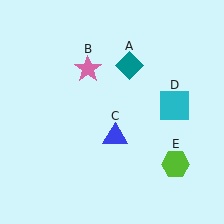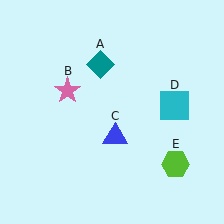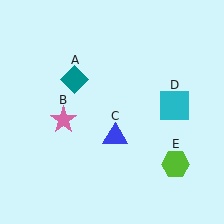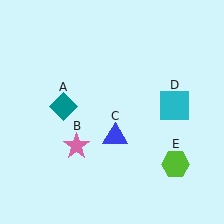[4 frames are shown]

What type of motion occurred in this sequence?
The teal diamond (object A), pink star (object B) rotated counterclockwise around the center of the scene.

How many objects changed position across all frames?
2 objects changed position: teal diamond (object A), pink star (object B).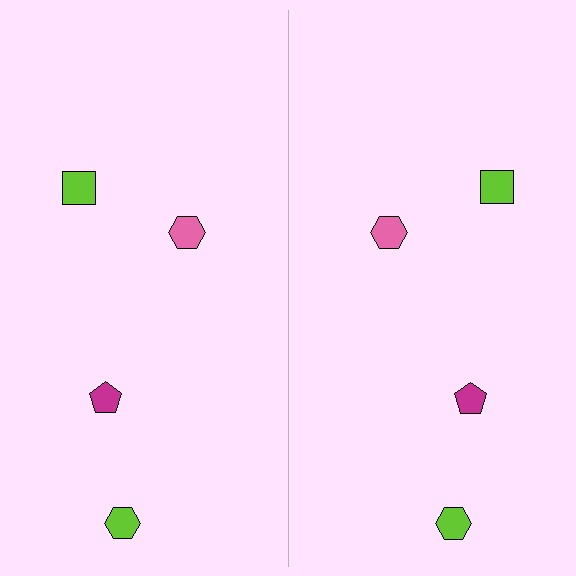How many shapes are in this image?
There are 8 shapes in this image.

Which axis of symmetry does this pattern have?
The pattern has a vertical axis of symmetry running through the center of the image.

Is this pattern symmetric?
Yes, this pattern has bilateral (reflection) symmetry.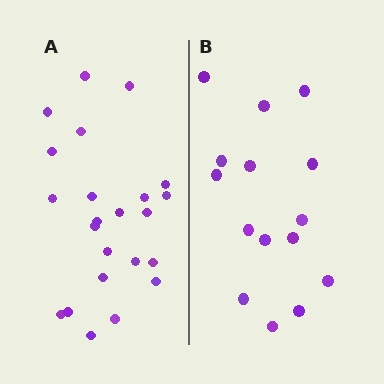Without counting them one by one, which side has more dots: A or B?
Region A (the left region) has more dots.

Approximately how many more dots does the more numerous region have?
Region A has roughly 8 or so more dots than region B.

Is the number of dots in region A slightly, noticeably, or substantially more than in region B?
Region A has substantially more. The ratio is roughly 1.5 to 1.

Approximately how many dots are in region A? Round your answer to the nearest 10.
About 20 dots. (The exact count is 23, which rounds to 20.)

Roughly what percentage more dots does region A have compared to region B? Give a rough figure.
About 55% more.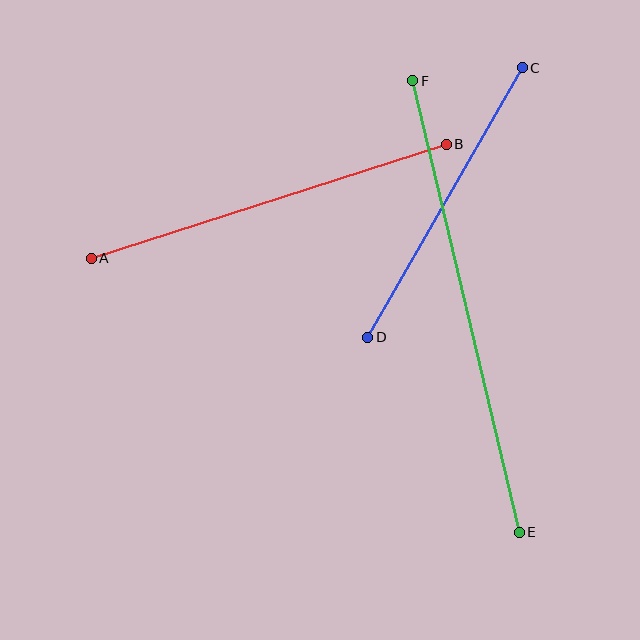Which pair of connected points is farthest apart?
Points E and F are farthest apart.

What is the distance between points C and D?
The distance is approximately 311 pixels.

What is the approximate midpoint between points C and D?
The midpoint is at approximately (445, 203) pixels.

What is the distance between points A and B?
The distance is approximately 373 pixels.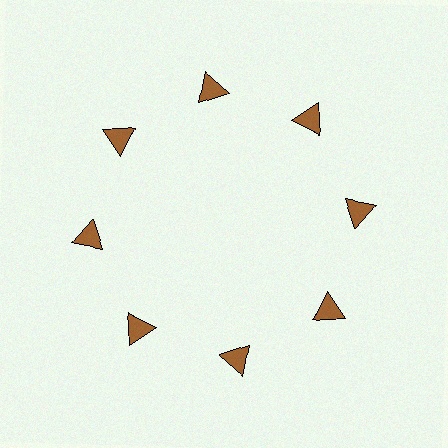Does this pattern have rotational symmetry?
Yes, this pattern has 8-fold rotational symmetry. It looks the same after rotating 45 degrees around the center.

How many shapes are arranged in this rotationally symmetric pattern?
There are 8 shapes, arranged in 8 groups of 1.